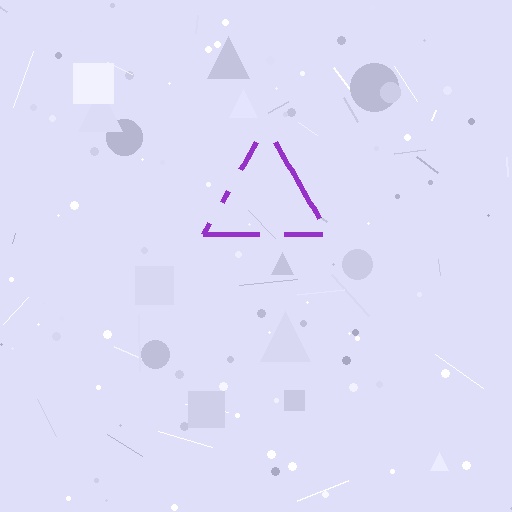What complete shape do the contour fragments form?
The contour fragments form a triangle.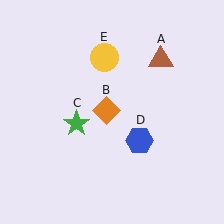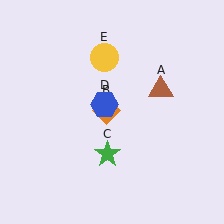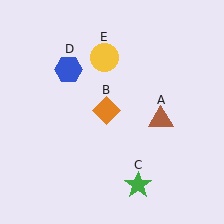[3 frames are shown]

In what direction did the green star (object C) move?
The green star (object C) moved down and to the right.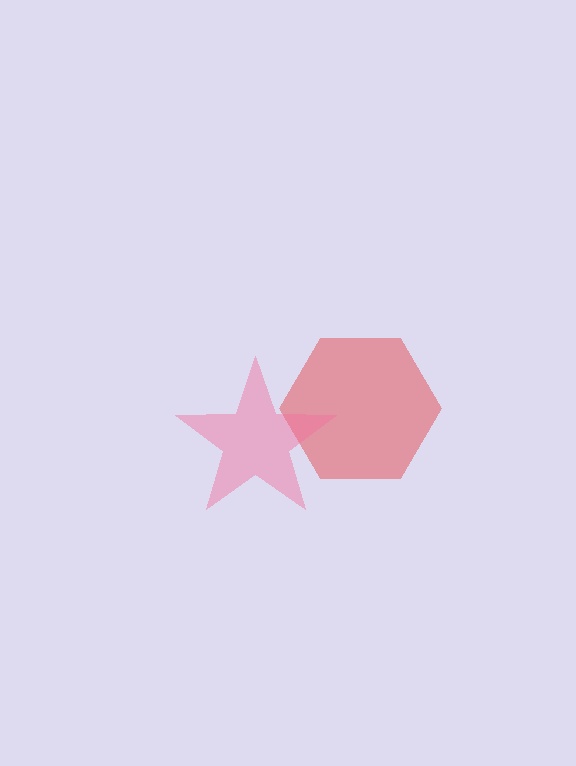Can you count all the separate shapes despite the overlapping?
Yes, there are 2 separate shapes.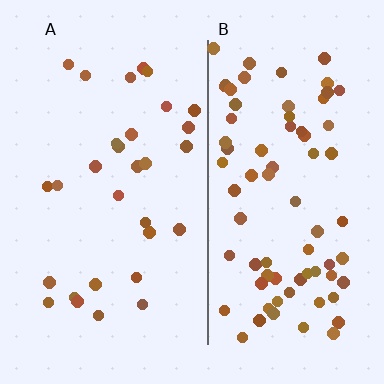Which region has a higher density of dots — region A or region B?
B (the right).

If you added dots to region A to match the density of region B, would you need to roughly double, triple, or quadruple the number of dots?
Approximately triple.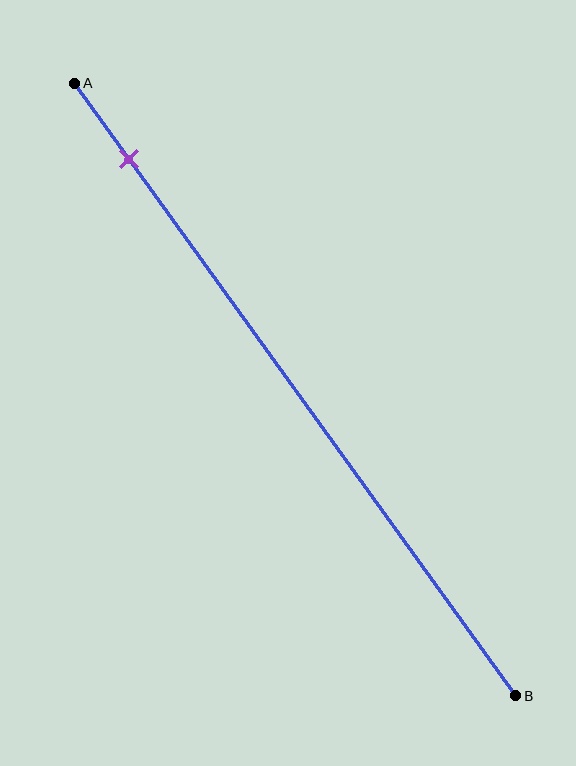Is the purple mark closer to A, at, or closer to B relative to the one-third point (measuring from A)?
The purple mark is closer to point A than the one-third point of segment AB.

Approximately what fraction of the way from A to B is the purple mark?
The purple mark is approximately 10% of the way from A to B.